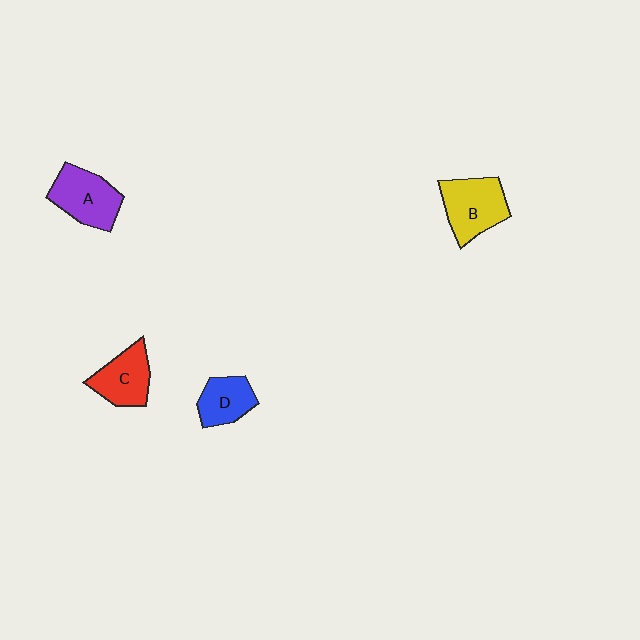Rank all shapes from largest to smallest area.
From largest to smallest: B (yellow), A (purple), C (red), D (blue).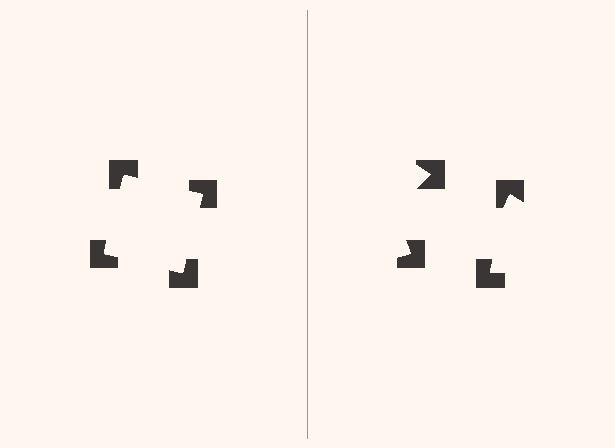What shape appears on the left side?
An illusory square.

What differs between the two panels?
The notched squares are positioned identically on both sides; only the wedge orientations differ. On the left they align to a square; on the right they are misaligned.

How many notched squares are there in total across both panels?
8 — 4 on each side.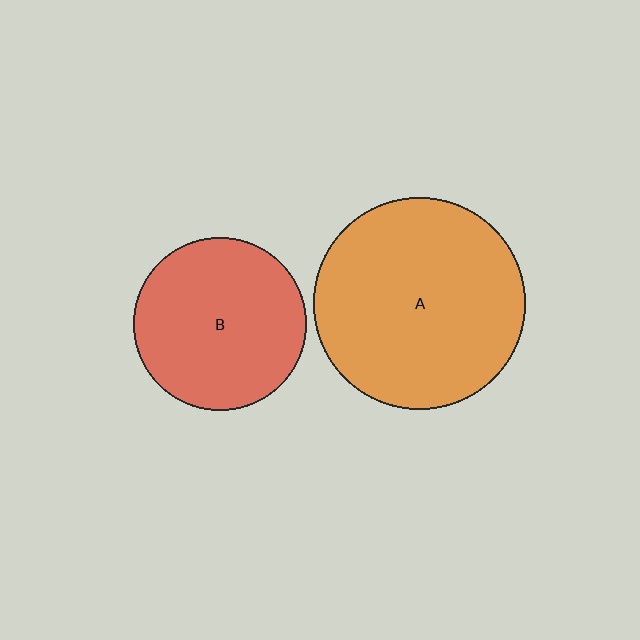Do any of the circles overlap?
No, none of the circles overlap.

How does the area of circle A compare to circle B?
Approximately 1.5 times.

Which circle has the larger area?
Circle A (orange).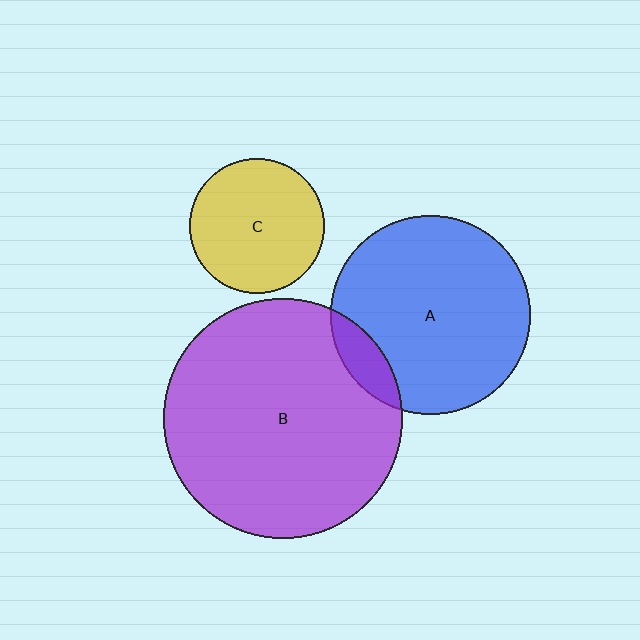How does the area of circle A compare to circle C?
Approximately 2.2 times.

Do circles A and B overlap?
Yes.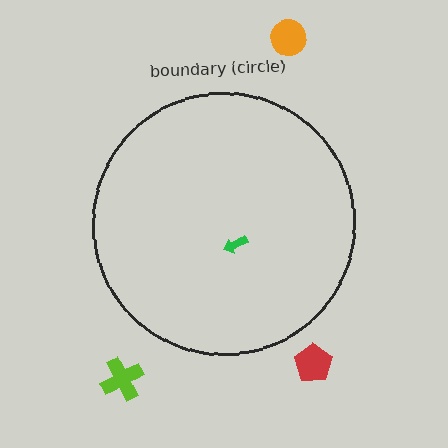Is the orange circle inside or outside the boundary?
Outside.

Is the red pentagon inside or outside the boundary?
Outside.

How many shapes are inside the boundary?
1 inside, 3 outside.